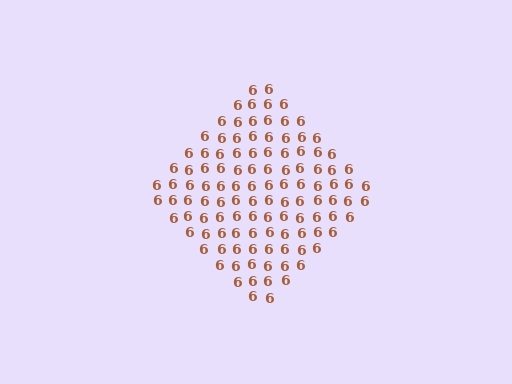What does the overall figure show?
The overall figure shows a diamond.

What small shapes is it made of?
It is made of small digit 6's.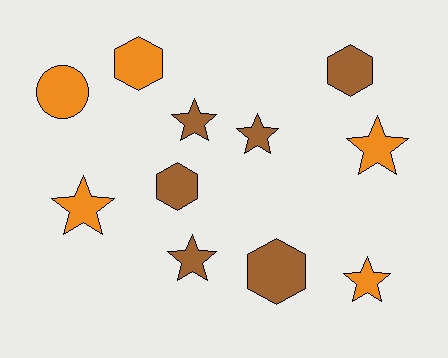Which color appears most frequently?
Brown, with 6 objects.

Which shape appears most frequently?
Star, with 6 objects.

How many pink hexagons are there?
There are no pink hexagons.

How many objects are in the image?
There are 11 objects.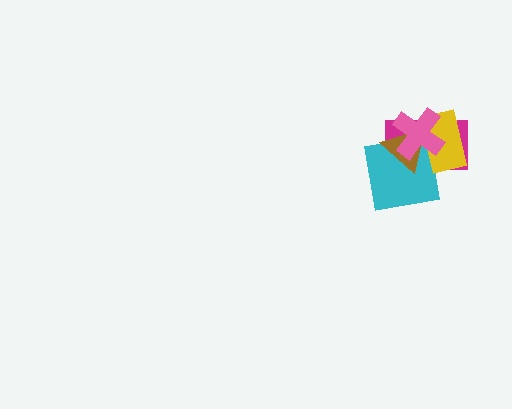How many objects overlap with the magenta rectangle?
4 objects overlap with the magenta rectangle.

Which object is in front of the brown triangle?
The pink cross is in front of the brown triangle.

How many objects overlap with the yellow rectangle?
4 objects overlap with the yellow rectangle.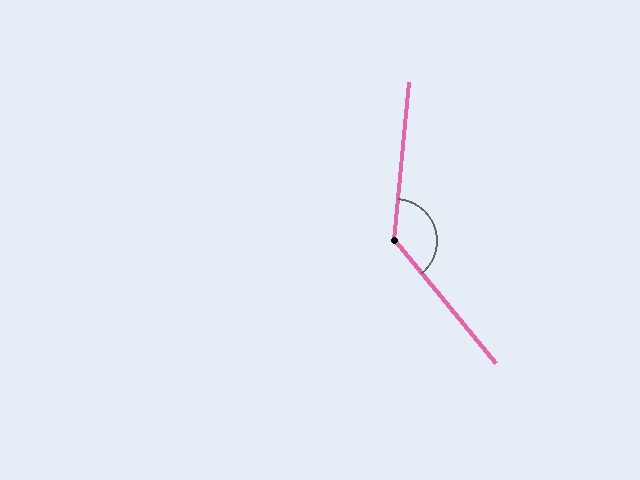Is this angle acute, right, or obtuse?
It is obtuse.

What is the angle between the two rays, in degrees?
Approximately 135 degrees.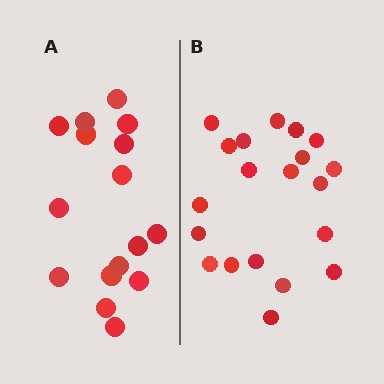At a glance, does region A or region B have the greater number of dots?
Region B (the right region) has more dots.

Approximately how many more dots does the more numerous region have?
Region B has about 4 more dots than region A.